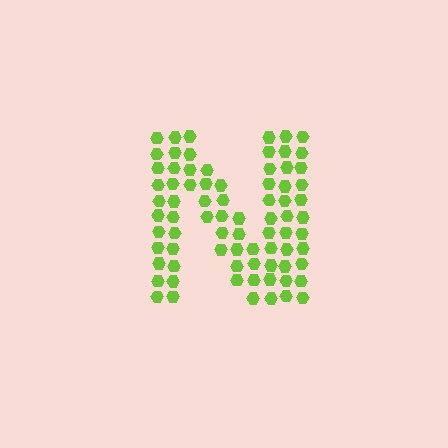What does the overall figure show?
The overall figure shows the letter N.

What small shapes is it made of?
It is made of small hexagons.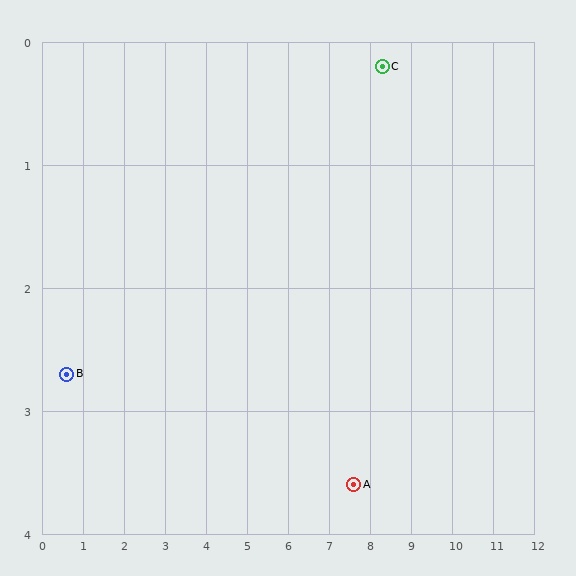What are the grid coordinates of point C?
Point C is at approximately (8.3, 0.2).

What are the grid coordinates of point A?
Point A is at approximately (7.6, 3.6).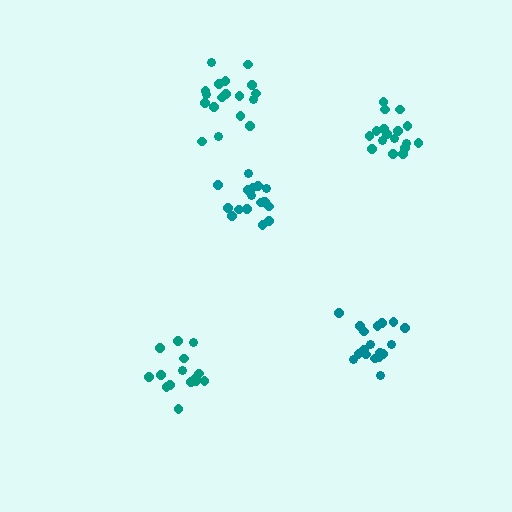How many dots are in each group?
Group 1: 17 dots, Group 2: 18 dots, Group 3: 15 dots, Group 4: 17 dots, Group 5: 18 dots (85 total).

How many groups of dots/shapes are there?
There are 5 groups.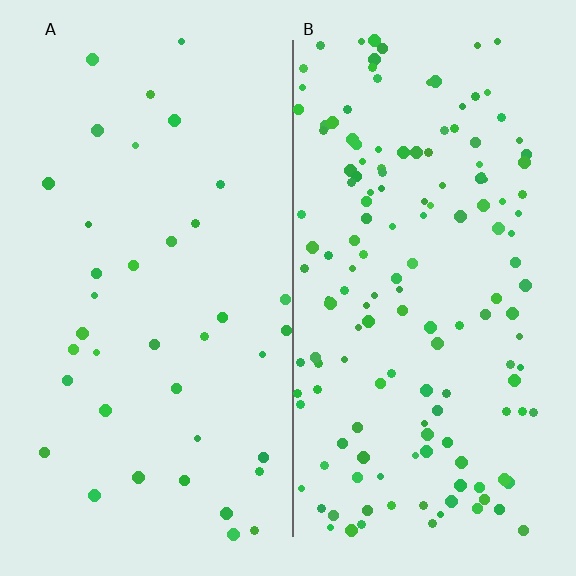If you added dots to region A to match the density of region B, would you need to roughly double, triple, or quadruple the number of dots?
Approximately quadruple.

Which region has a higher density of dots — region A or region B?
B (the right).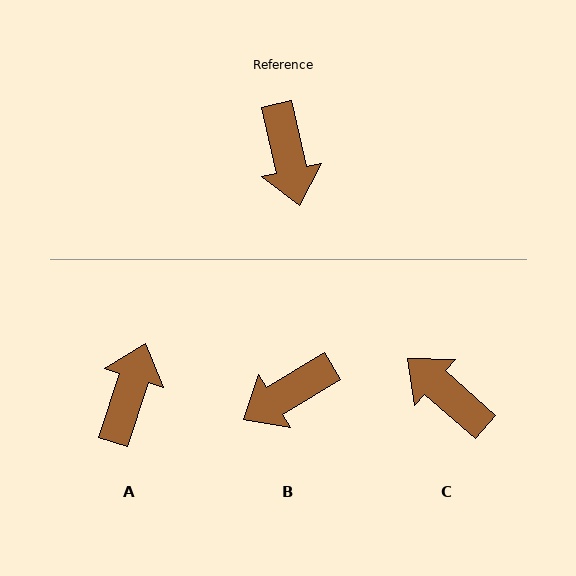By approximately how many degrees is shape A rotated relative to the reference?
Approximately 149 degrees counter-clockwise.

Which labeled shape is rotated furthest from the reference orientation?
A, about 149 degrees away.